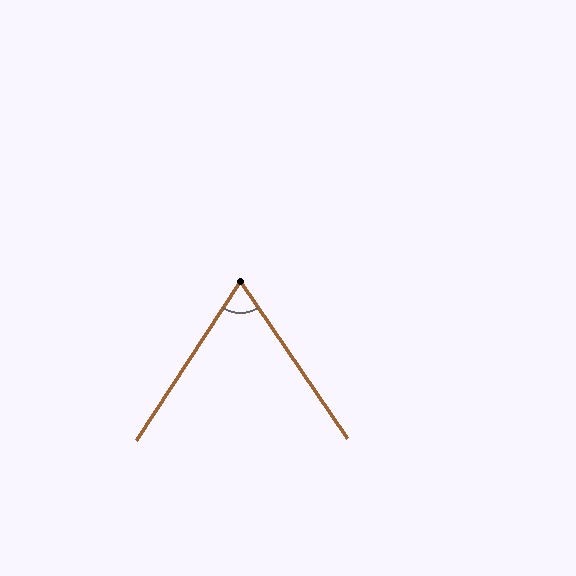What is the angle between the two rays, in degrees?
Approximately 68 degrees.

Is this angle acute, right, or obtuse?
It is acute.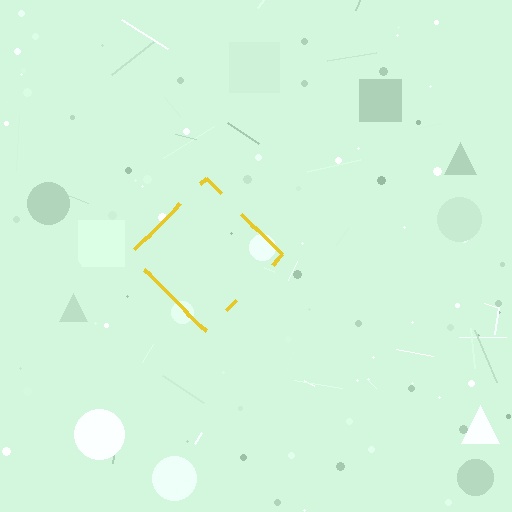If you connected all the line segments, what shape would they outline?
They would outline a diamond.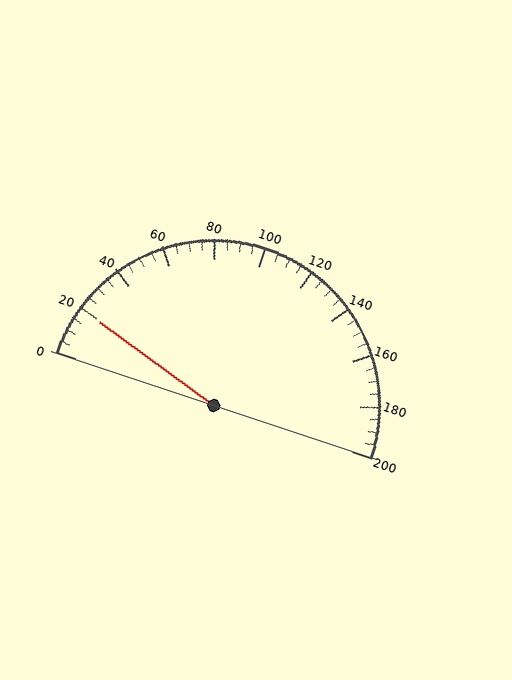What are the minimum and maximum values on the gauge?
The gauge ranges from 0 to 200.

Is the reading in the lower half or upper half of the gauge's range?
The reading is in the lower half of the range (0 to 200).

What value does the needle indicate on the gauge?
The needle indicates approximately 20.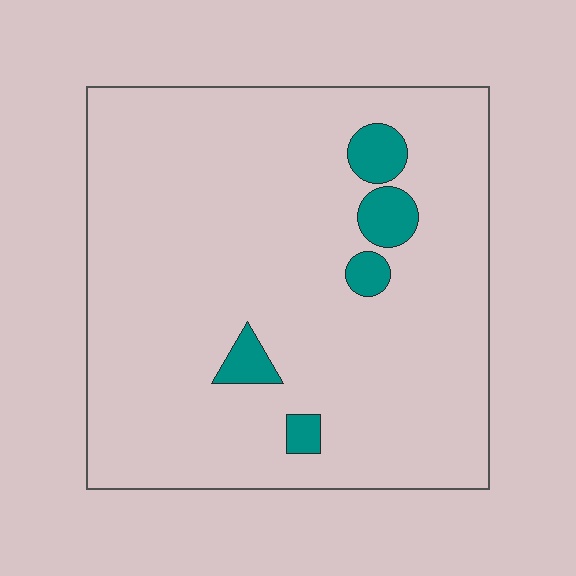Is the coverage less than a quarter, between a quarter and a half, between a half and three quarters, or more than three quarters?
Less than a quarter.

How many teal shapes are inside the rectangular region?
5.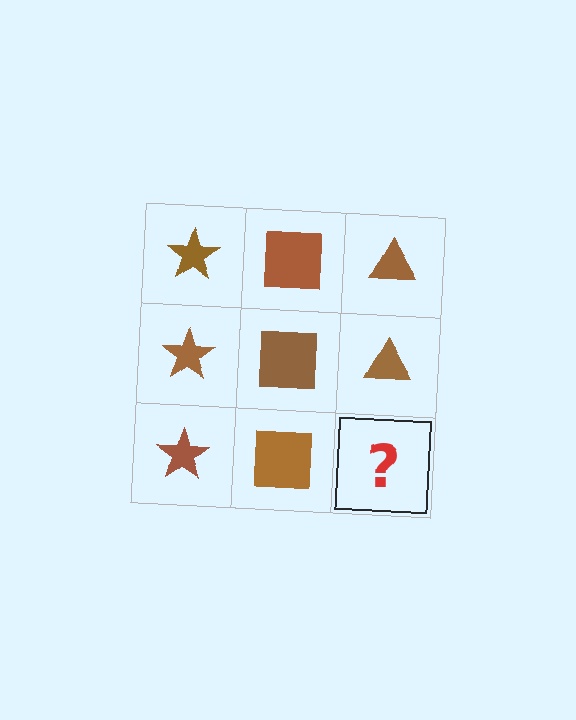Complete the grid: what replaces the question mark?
The question mark should be replaced with a brown triangle.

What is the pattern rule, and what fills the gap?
The rule is that each column has a consistent shape. The gap should be filled with a brown triangle.